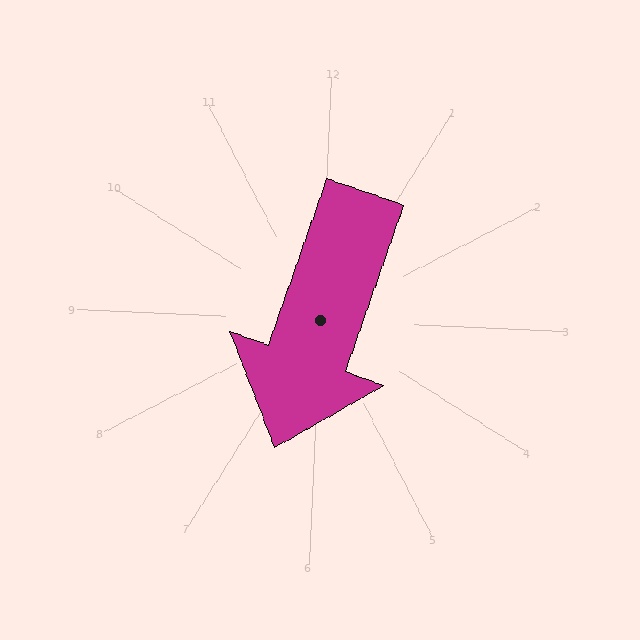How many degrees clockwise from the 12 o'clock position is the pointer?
Approximately 197 degrees.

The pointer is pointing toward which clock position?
Roughly 7 o'clock.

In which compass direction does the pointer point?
South.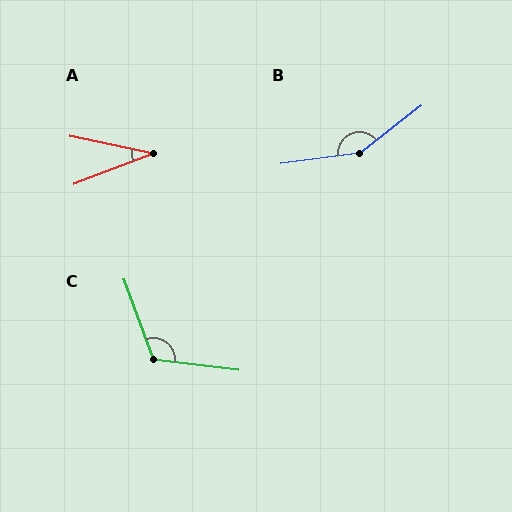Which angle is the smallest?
A, at approximately 33 degrees.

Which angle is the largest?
B, at approximately 150 degrees.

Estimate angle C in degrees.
Approximately 117 degrees.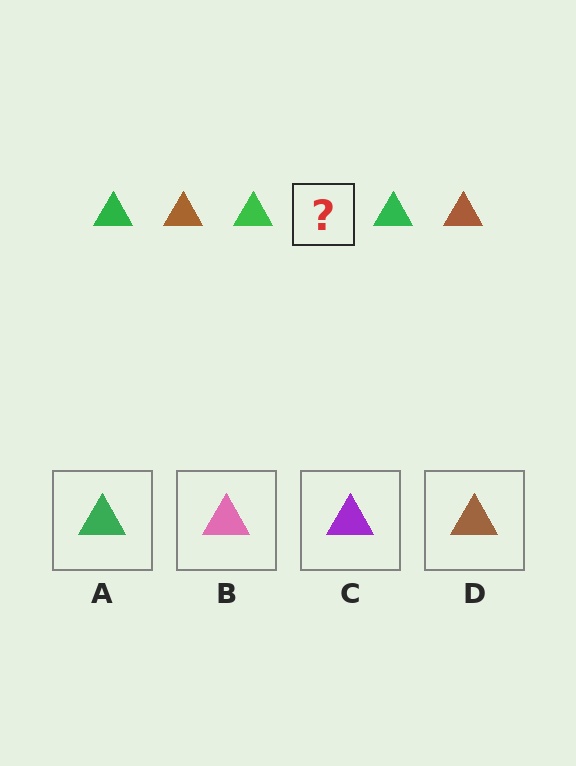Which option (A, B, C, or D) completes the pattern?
D.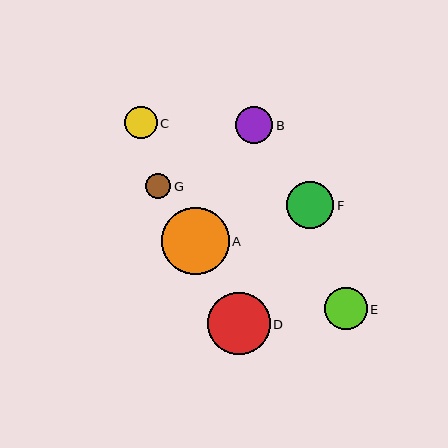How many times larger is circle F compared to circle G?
Circle F is approximately 1.9 times the size of circle G.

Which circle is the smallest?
Circle G is the smallest with a size of approximately 25 pixels.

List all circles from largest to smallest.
From largest to smallest: A, D, F, E, B, C, G.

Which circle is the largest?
Circle A is the largest with a size of approximately 67 pixels.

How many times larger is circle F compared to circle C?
Circle F is approximately 1.4 times the size of circle C.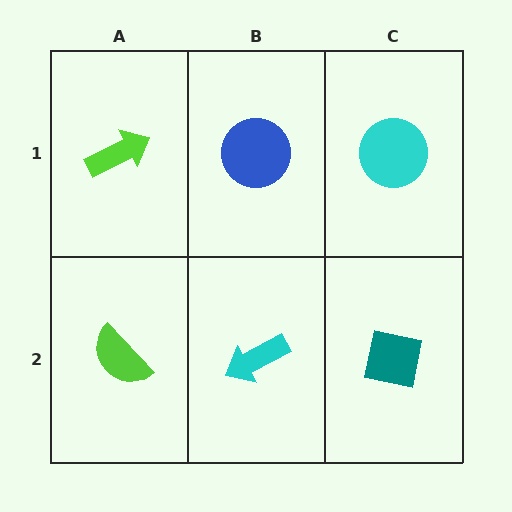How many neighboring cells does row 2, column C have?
2.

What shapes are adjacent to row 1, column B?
A cyan arrow (row 2, column B), a lime arrow (row 1, column A), a cyan circle (row 1, column C).